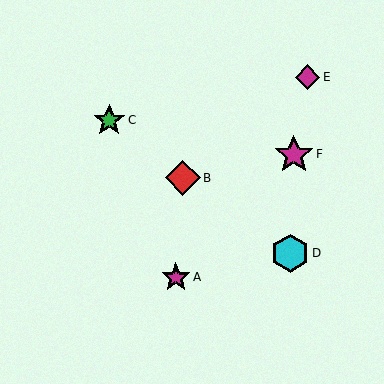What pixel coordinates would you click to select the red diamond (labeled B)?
Click at (183, 178) to select the red diamond B.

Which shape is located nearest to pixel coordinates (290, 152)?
The magenta star (labeled F) at (294, 154) is nearest to that location.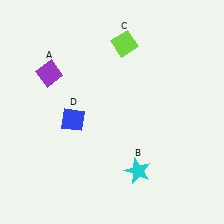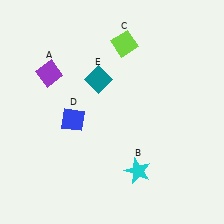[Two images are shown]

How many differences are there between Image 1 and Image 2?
There is 1 difference between the two images.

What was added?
A teal diamond (E) was added in Image 2.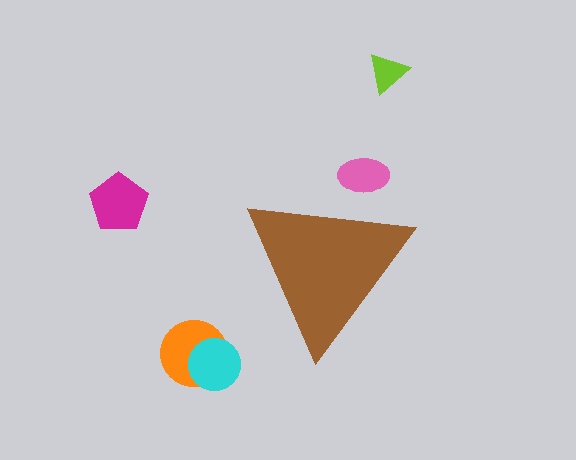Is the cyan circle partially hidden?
No, the cyan circle is fully visible.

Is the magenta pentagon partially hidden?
No, the magenta pentagon is fully visible.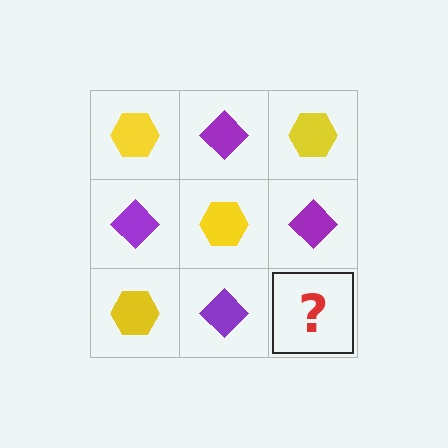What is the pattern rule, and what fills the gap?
The rule is that it alternates yellow hexagon and purple diamond in a checkerboard pattern. The gap should be filled with a yellow hexagon.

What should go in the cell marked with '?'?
The missing cell should contain a yellow hexagon.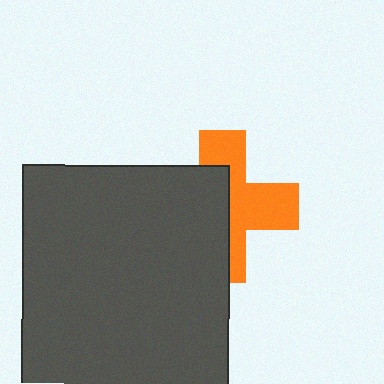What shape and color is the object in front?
The object in front is a dark gray rectangle.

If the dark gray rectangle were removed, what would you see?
You would see the complete orange cross.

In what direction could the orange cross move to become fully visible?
The orange cross could move right. That would shift it out from behind the dark gray rectangle entirely.